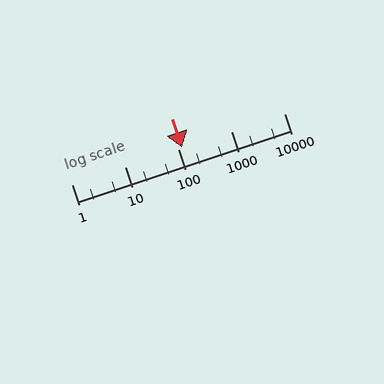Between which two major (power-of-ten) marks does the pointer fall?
The pointer is between 100 and 1000.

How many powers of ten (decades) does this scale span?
The scale spans 4 decades, from 1 to 10000.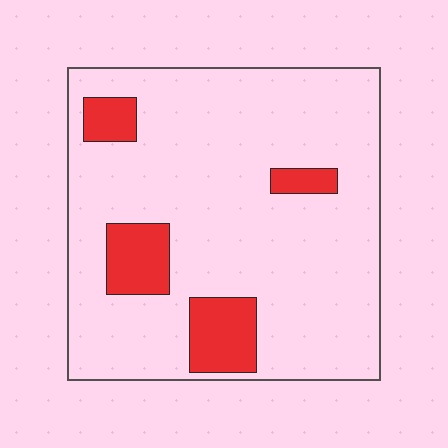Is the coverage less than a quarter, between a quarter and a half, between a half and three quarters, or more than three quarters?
Less than a quarter.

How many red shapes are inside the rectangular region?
4.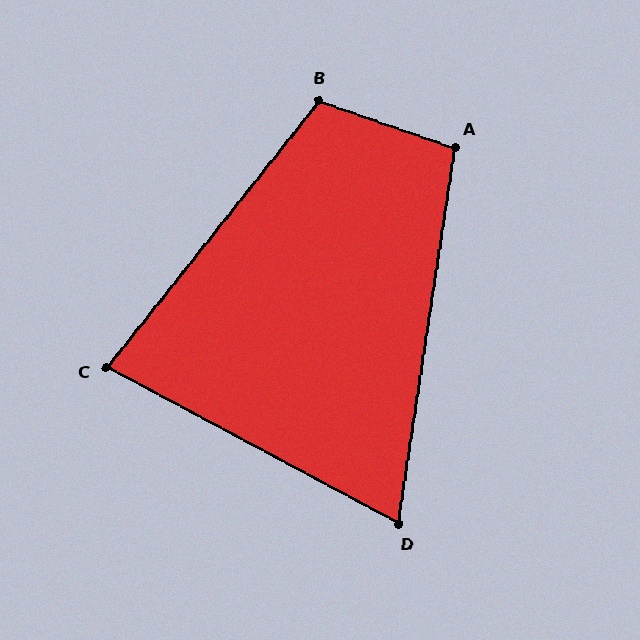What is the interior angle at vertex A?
Approximately 100 degrees (obtuse).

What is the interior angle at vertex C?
Approximately 80 degrees (acute).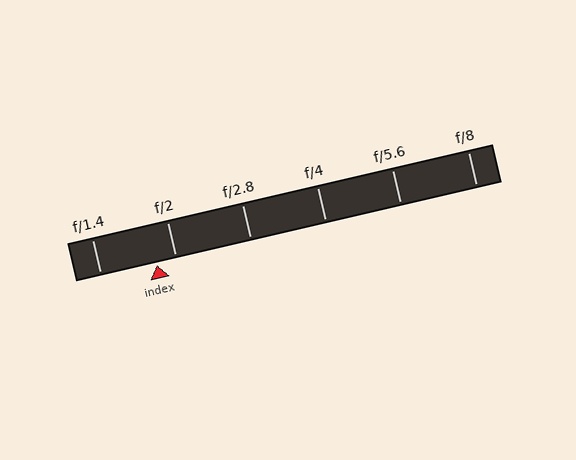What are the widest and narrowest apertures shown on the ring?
The widest aperture shown is f/1.4 and the narrowest is f/8.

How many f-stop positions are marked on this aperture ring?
There are 6 f-stop positions marked.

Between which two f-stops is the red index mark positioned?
The index mark is between f/1.4 and f/2.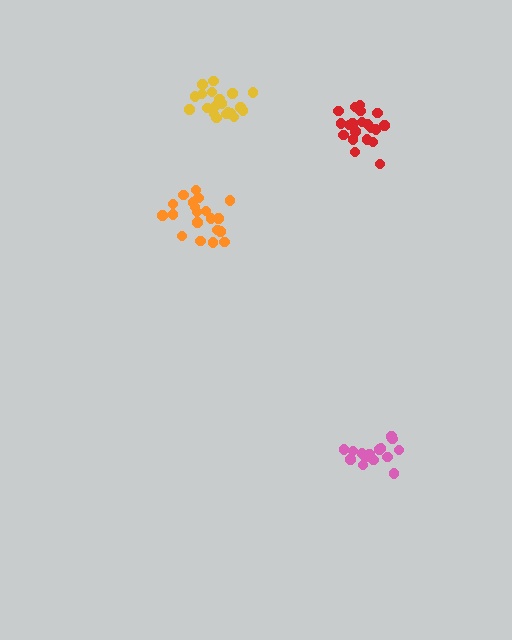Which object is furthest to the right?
The pink cluster is rightmost.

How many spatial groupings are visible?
There are 4 spatial groupings.